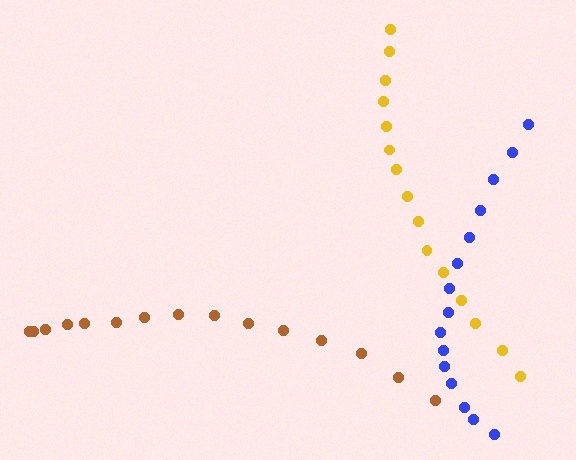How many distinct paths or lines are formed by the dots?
There are 3 distinct paths.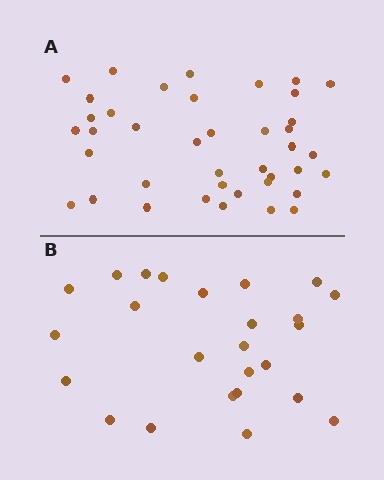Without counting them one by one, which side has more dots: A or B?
Region A (the top region) has more dots.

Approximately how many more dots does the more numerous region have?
Region A has approximately 15 more dots than region B.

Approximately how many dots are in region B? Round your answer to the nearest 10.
About 20 dots. (The exact count is 25, which rounds to 20.)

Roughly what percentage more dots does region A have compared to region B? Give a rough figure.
About 60% more.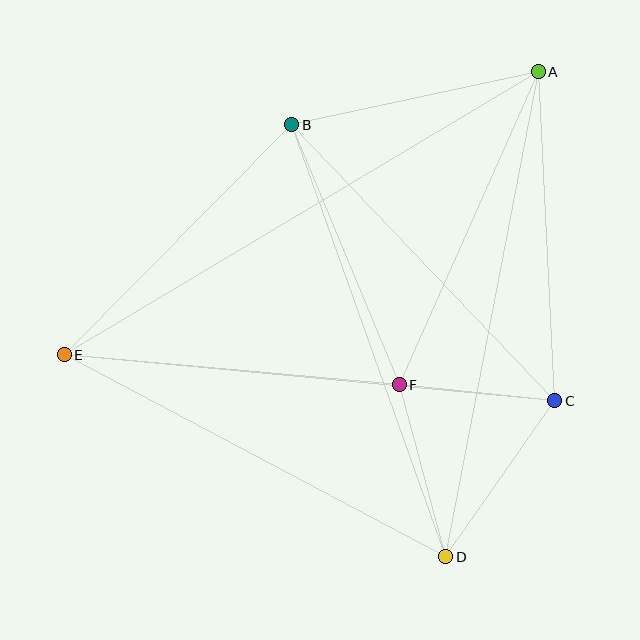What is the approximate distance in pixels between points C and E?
The distance between C and E is approximately 493 pixels.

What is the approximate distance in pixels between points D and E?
The distance between D and E is approximately 432 pixels.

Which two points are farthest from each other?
Points A and E are farthest from each other.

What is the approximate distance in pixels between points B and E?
The distance between B and E is approximately 323 pixels.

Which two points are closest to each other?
Points C and F are closest to each other.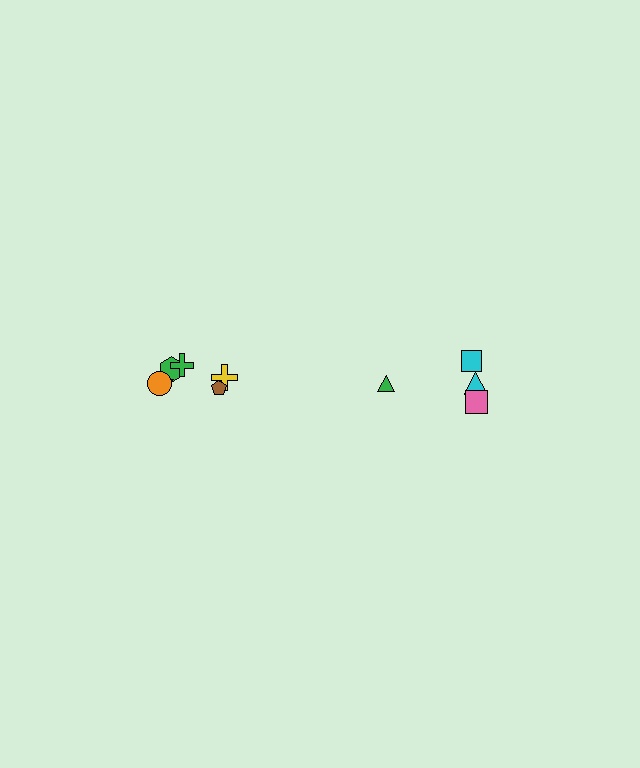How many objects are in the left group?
There are 6 objects.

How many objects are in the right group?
There are 4 objects.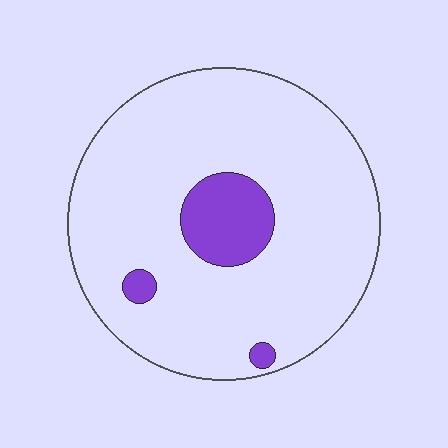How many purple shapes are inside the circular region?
3.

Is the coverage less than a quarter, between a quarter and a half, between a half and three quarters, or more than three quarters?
Less than a quarter.